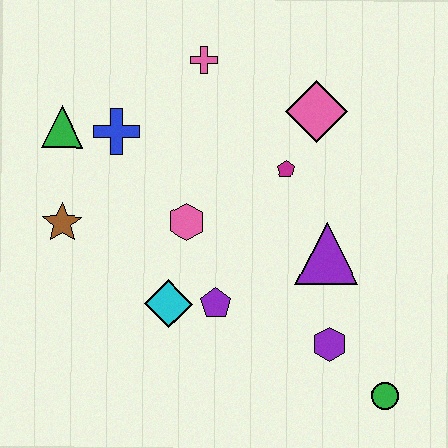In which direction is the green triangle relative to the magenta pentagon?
The green triangle is to the left of the magenta pentagon.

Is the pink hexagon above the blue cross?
No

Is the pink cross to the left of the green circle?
Yes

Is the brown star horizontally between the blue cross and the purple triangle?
No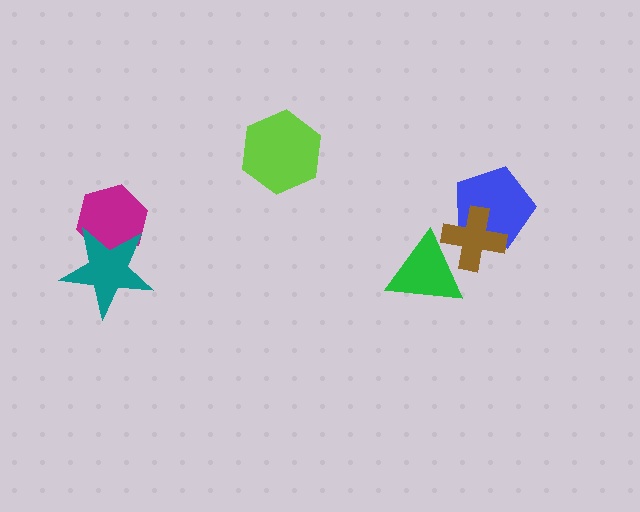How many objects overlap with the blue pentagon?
1 object overlaps with the blue pentagon.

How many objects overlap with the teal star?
1 object overlaps with the teal star.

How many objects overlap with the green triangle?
1 object overlaps with the green triangle.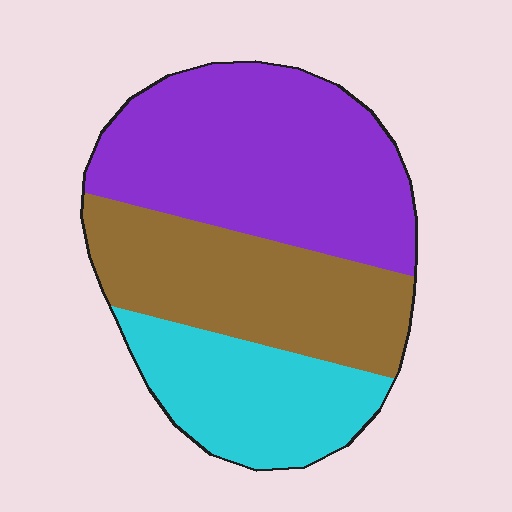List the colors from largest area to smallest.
From largest to smallest: purple, brown, cyan.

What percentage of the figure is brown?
Brown covers 32% of the figure.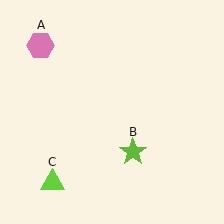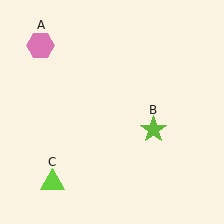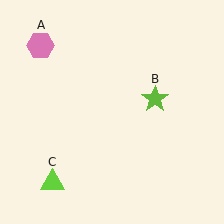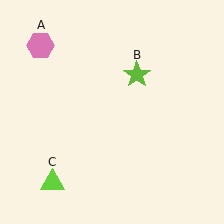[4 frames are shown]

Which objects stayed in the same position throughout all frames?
Pink hexagon (object A) and lime triangle (object C) remained stationary.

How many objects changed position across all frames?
1 object changed position: lime star (object B).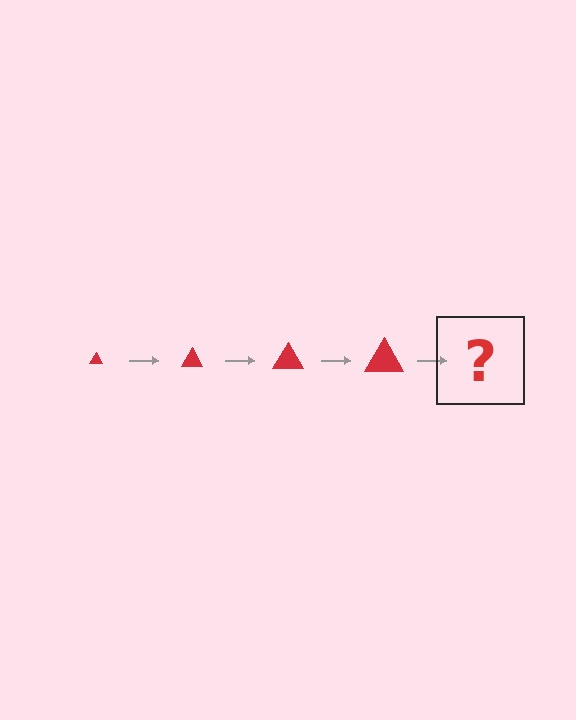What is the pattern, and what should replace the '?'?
The pattern is that the triangle gets progressively larger each step. The '?' should be a red triangle, larger than the previous one.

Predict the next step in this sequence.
The next step is a red triangle, larger than the previous one.